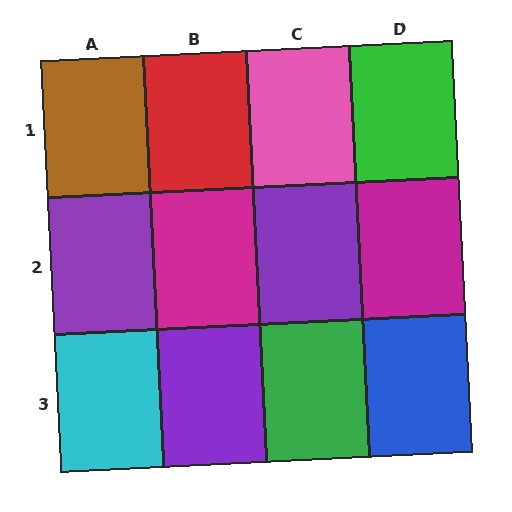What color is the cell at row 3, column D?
Blue.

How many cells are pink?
1 cell is pink.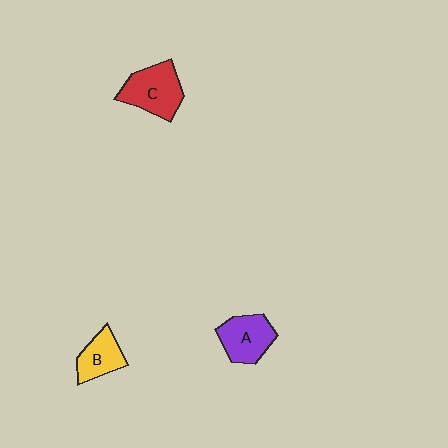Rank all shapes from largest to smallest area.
From largest to smallest: C (red), A (purple), B (yellow).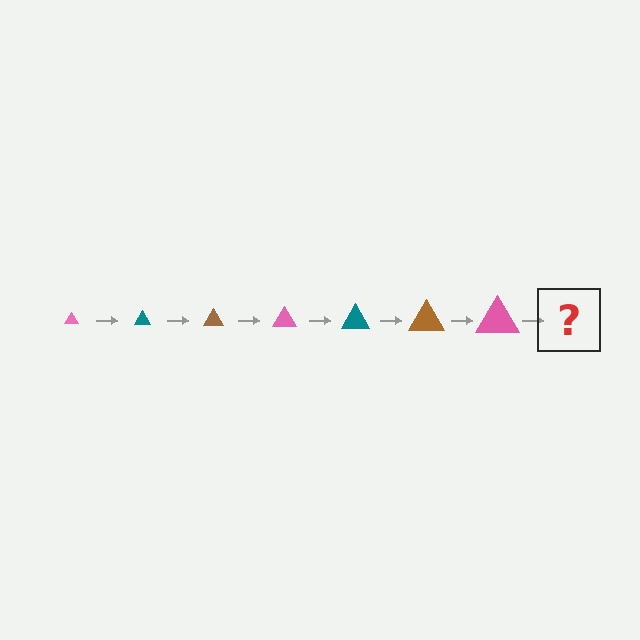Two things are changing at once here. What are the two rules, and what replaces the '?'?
The two rules are that the triangle grows larger each step and the color cycles through pink, teal, and brown. The '?' should be a teal triangle, larger than the previous one.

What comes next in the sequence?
The next element should be a teal triangle, larger than the previous one.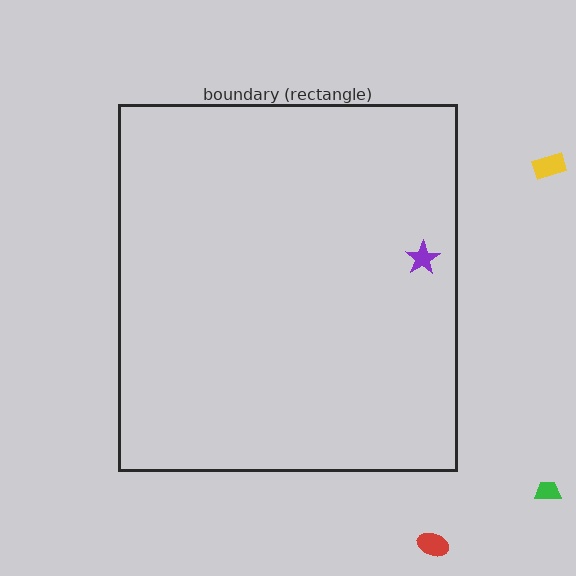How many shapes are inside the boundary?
1 inside, 3 outside.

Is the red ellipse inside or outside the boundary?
Outside.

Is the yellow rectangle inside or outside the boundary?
Outside.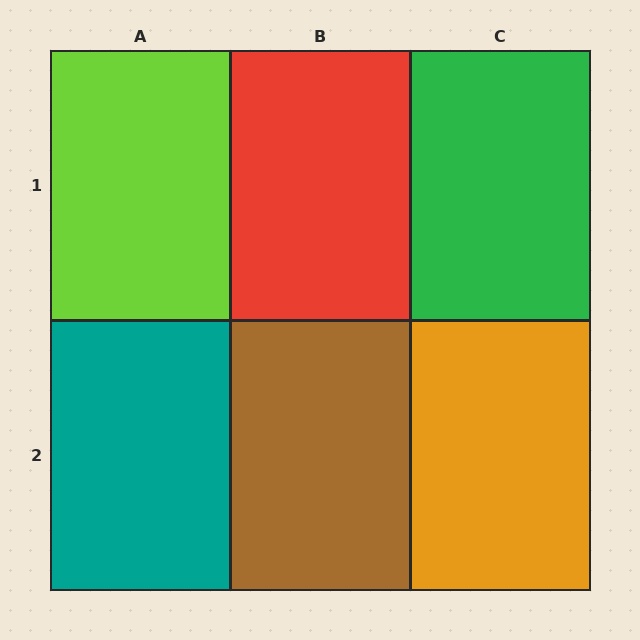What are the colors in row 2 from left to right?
Teal, brown, orange.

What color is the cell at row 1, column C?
Green.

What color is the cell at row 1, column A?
Lime.